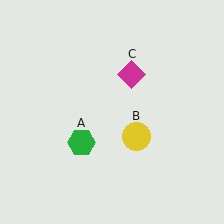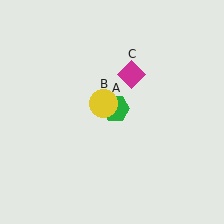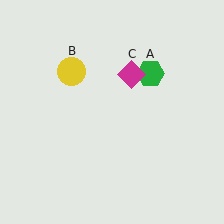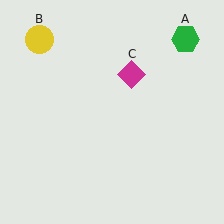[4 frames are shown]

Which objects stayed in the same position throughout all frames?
Magenta diamond (object C) remained stationary.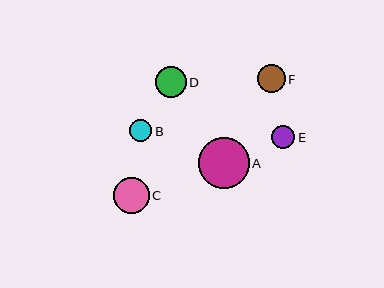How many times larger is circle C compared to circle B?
Circle C is approximately 1.6 times the size of circle B.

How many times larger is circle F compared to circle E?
Circle F is approximately 1.2 times the size of circle E.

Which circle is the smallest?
Circle B is the smallest with a size of approximately 22 pixels.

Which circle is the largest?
Circle A is the largest with a size of approximately 51 pixels.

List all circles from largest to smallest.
From largest to smallest: A, C, D, F, E, B.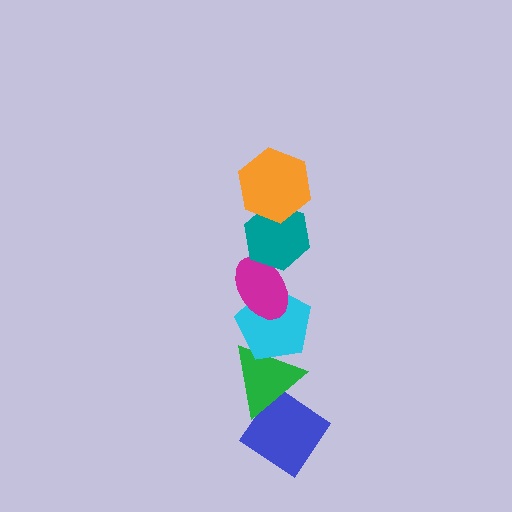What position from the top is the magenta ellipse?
The magenta ellipse is 3rd from the top.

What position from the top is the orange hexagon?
The orange hexagon is 1st from the top.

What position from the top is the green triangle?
The green triangle is 5th from the top.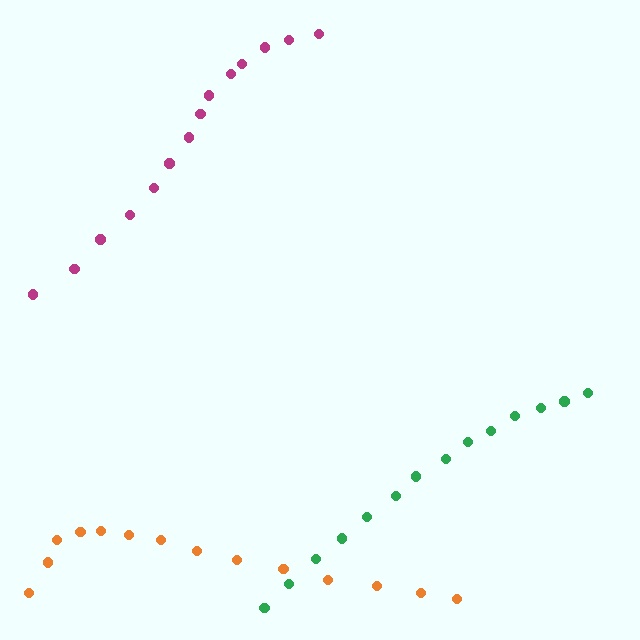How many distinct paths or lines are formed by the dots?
There are 3 distinct paths.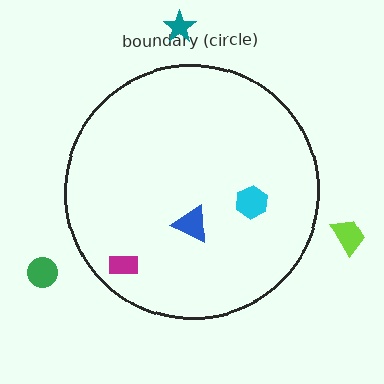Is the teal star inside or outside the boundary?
Outside.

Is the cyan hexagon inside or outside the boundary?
Inside.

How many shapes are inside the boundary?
3 inside, 3 outside.